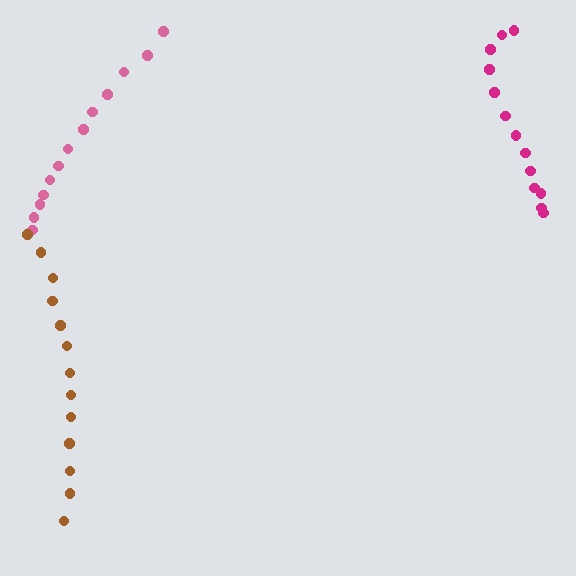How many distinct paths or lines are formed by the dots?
There are 3 distinct paths.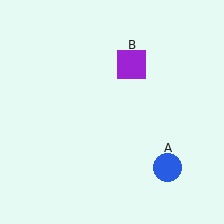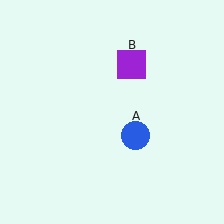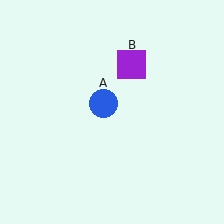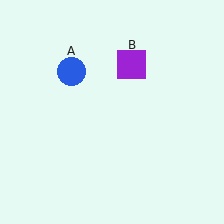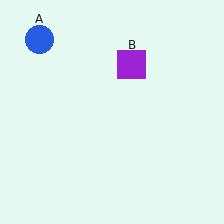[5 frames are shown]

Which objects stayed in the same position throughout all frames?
Purple square (object B) remained stationary.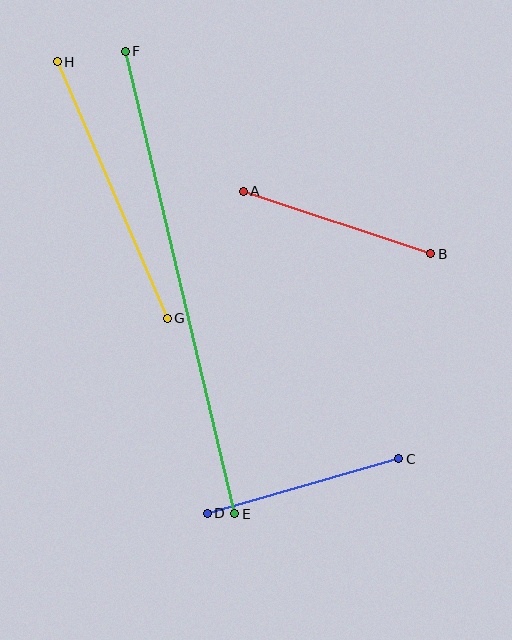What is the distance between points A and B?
The distance is approximately 198 pixels.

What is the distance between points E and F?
The distance is approximately 476 pixels.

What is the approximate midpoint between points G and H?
The midpoint is at approximately (112, 190) pixels.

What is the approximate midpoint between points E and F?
The midpoint is at approximately (180, 283) pixels.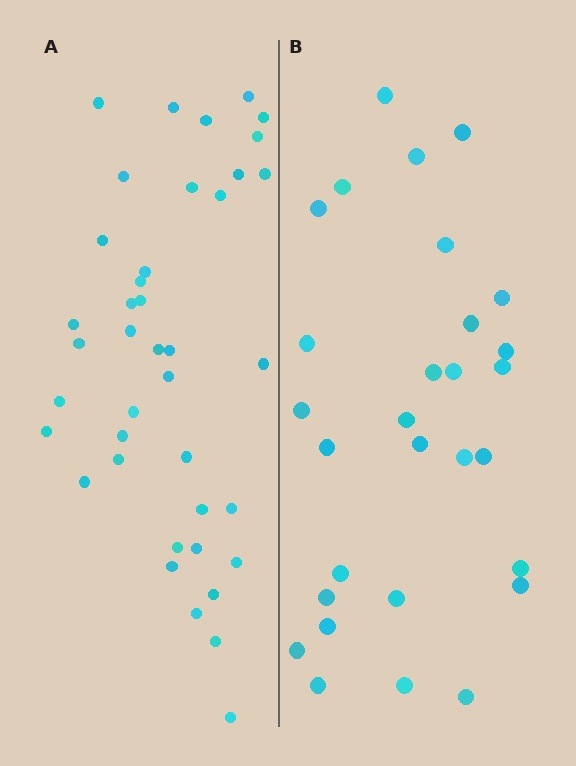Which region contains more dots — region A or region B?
Region A (the left region) has more dots.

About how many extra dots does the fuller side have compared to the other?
Region A has roughly 12 or so more dots than region B.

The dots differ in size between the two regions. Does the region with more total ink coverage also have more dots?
No. Region B has more total ink coverage because its dots are larger, but region A actually contains more individual dots. Total area can be misleading — the number of items is what matters here.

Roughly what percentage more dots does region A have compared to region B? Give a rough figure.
About 40% more.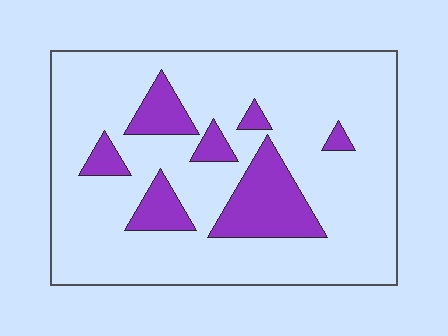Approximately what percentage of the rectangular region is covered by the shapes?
Approximately 20%.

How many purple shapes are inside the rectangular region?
7.